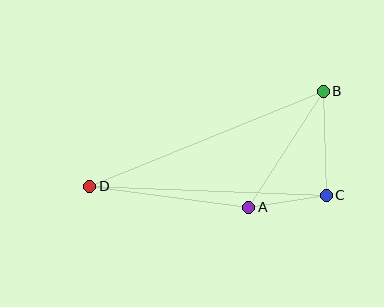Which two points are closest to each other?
Points A and C are closest to each other.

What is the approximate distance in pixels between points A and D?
The distance between A and D is approximately 160 pixels.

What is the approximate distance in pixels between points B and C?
The distance between B and C is approximately 104 pixels.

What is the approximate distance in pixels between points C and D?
The distance between C and D is approximately 237 pixels.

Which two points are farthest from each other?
Points B and D are farthest from each other.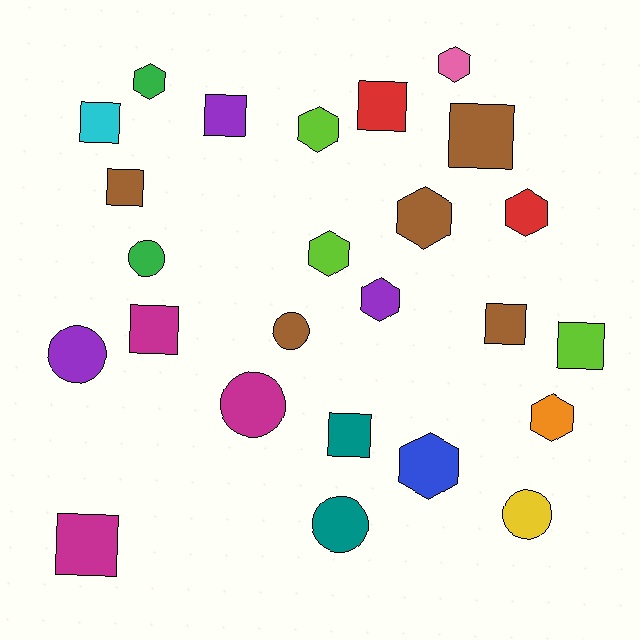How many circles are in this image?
There are 6 circles.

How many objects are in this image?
There are 25 objects.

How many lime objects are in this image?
There are 3 lime objects.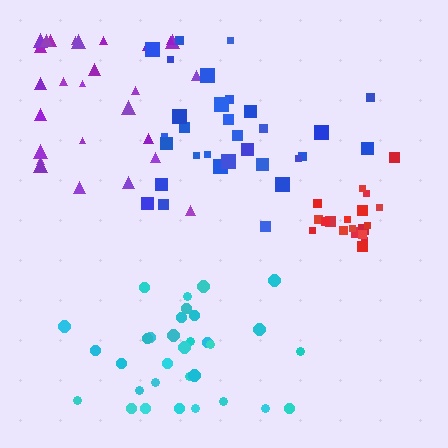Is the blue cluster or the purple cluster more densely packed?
Blue.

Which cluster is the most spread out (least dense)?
Purple.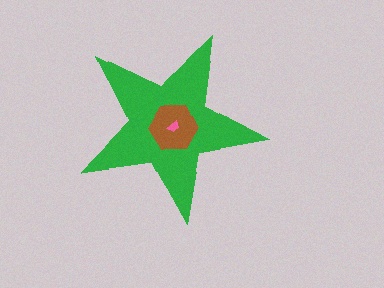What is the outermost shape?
The green star.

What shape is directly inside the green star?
The brown hexagon.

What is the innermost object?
The pink trapezoid.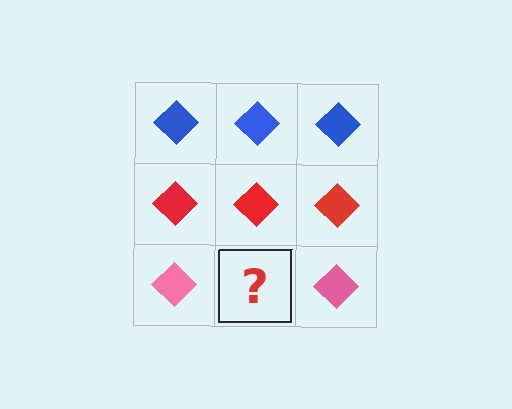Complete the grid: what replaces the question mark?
The question mark should be replaced with a pink diamond.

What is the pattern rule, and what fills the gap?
The rule is that each row has a consistent color. The gap should be filled with a pink diamond.